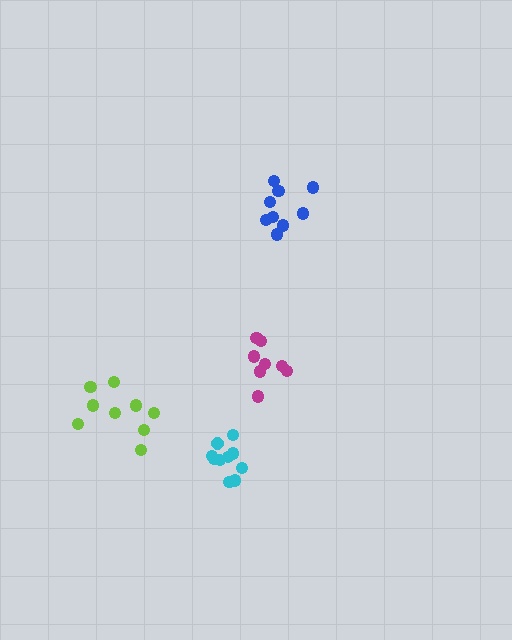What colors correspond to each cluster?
The clusters are colored: blue, cyan, magenta, lime.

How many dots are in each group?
Group 1: 9 dots, Group 2: 10 dots, Group 3: 8 dots, Group 4: 10 dots (37 total).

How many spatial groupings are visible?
There are 4 spatial groupings.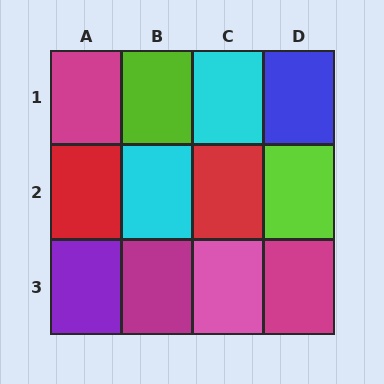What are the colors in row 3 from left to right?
Purple, magenta, pink, magenta.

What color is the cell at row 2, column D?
Lime.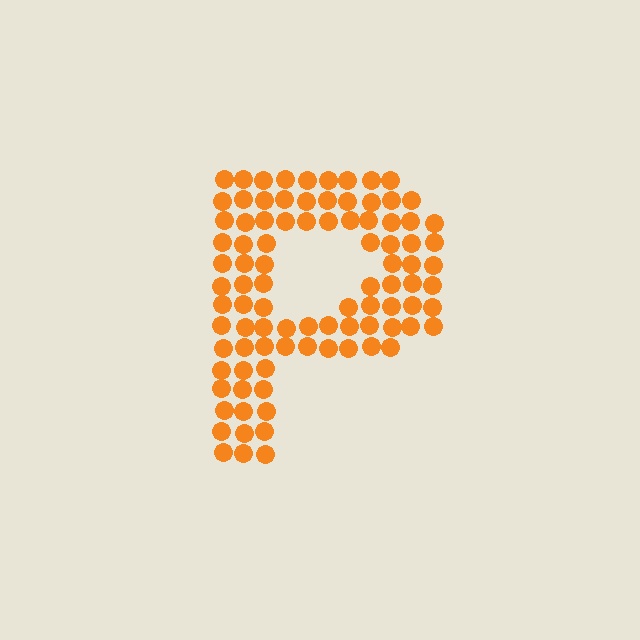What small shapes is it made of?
It is made of small circles.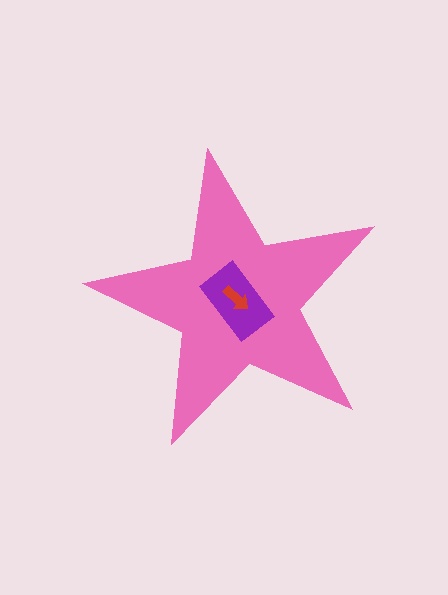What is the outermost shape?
The pink star.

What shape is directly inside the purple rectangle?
The red arrow.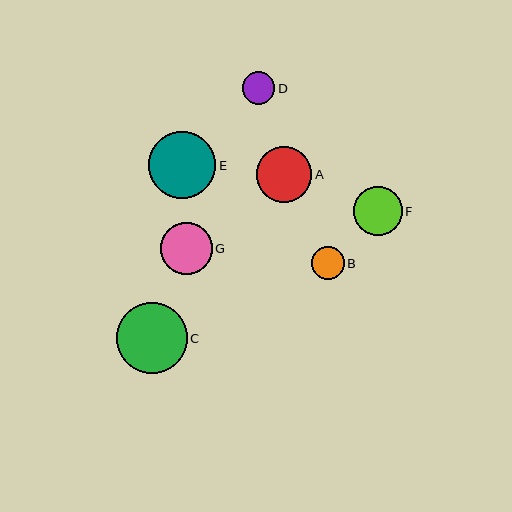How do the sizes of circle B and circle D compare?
Circle B and circle D are approximately the same size.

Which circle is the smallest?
Circle D is the smallest with a size of approximately 33 pixels.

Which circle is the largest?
Circle C is the largest with a size of approximately 71 pixels.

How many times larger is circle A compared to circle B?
Circle A is approximately 1.7 times the size of circle B.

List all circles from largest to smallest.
From largest to smallest: C, E, A, G, F, B, D.